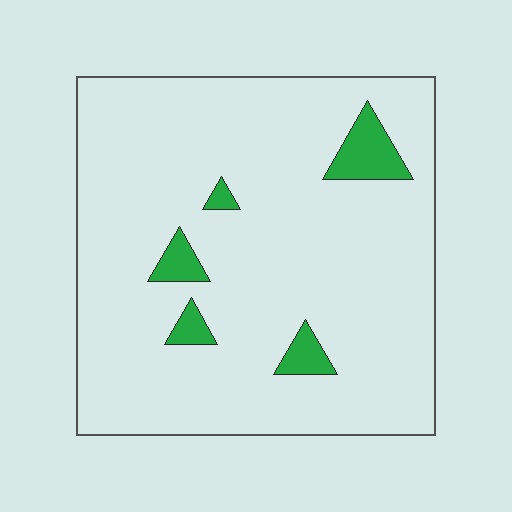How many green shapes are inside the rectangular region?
5.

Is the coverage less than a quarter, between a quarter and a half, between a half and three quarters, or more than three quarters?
Less than a quarter.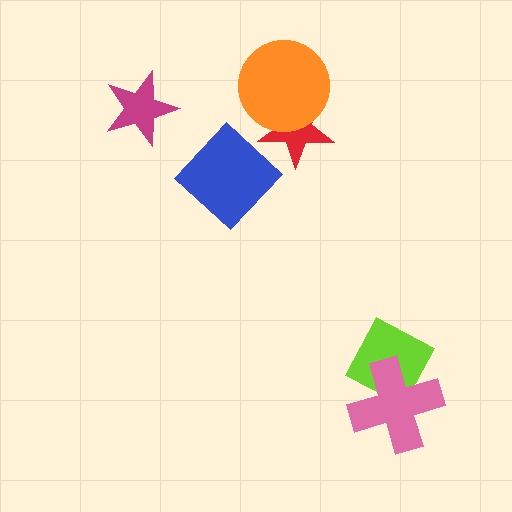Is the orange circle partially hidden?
No, no other shape covers it.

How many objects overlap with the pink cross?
1 object overlaps with the pink cross.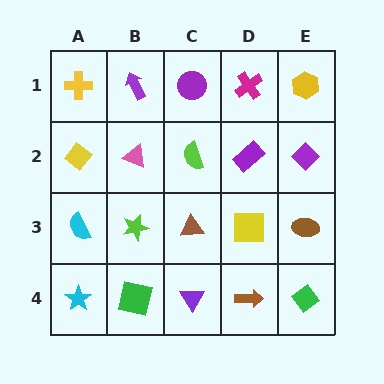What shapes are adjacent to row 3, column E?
A purple diamond (row 2, column E), a green diamond (row 4, column E), a yellow square (row 3, column D).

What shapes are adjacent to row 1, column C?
A lime semicircle (row 2, column C), a purple arrow (row 1, column B), a magenta cross (row 1, column D).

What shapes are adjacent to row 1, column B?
A pink triangle (row 2, column B), a yellow cross (row 1, column A), a purple circle (row 1, column C).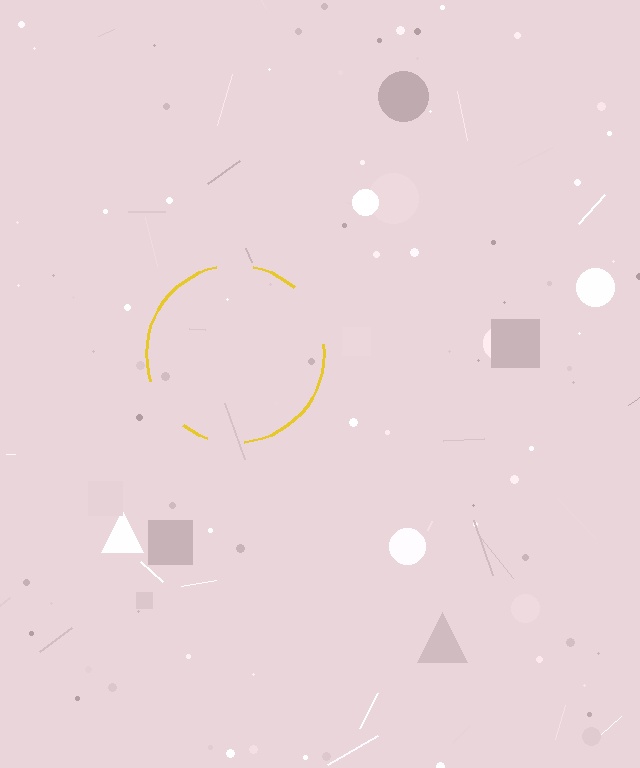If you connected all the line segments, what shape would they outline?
They would outline a circle.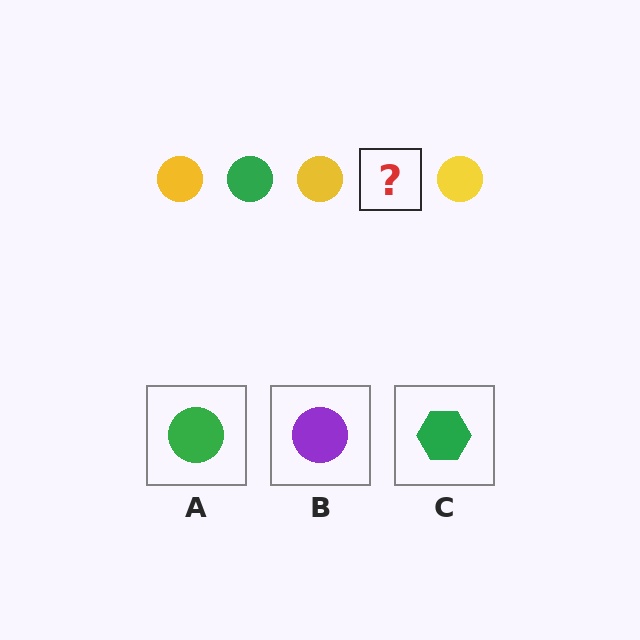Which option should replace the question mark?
Option A.